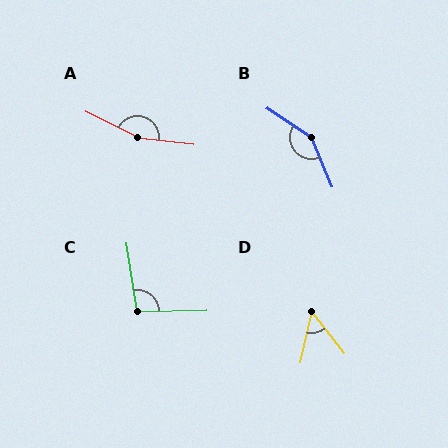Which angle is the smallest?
D, at approximately 51 degrees.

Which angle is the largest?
A, at approximately 161 degrees.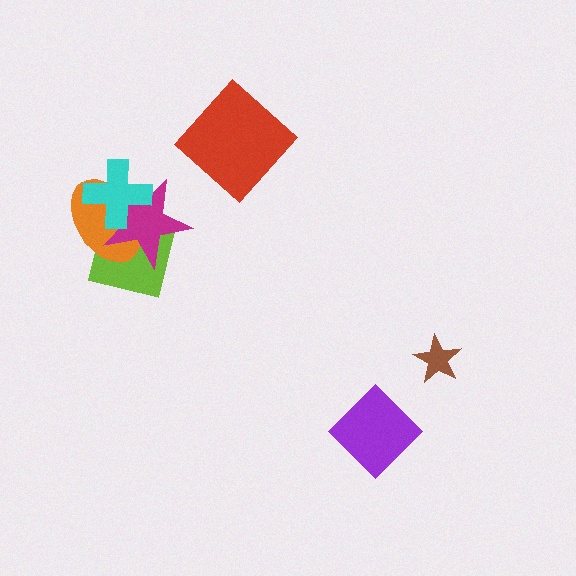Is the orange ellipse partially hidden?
Yes, it is partially covered by another shape.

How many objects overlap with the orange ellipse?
3 objects overlap with the orange ellipse.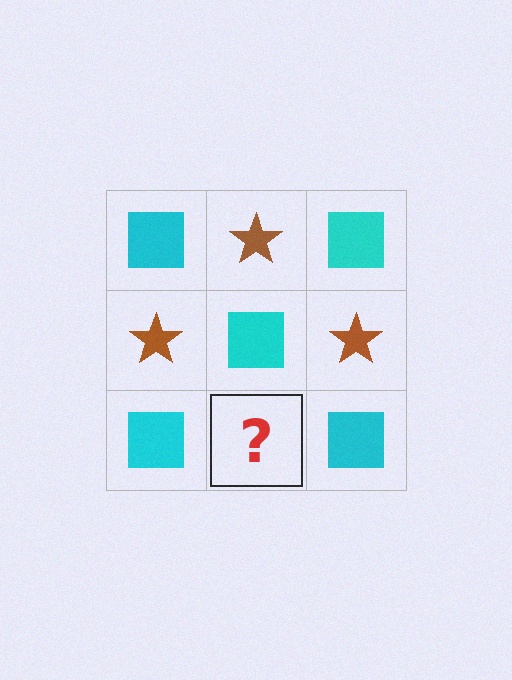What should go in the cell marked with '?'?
The missing cell should contain a brown star.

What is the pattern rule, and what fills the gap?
The rule is that it alternates cyan square and brown star in a checkerboard pattern. The gap should be filled with a brown star.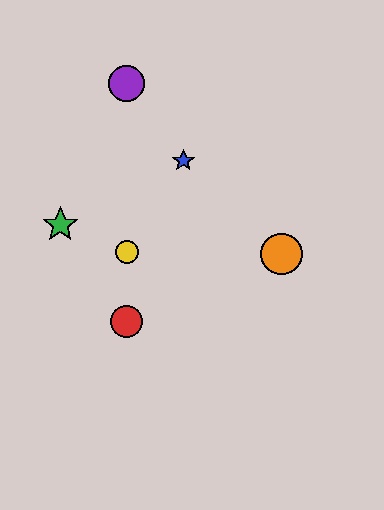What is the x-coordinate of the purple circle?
The purple circle is at x≈127.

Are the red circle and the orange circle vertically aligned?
No, the red circle is at x≈127 and the orange circle is at x≈281.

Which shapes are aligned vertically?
The red circle, the yellow circle, the purple circle are aligned vertically.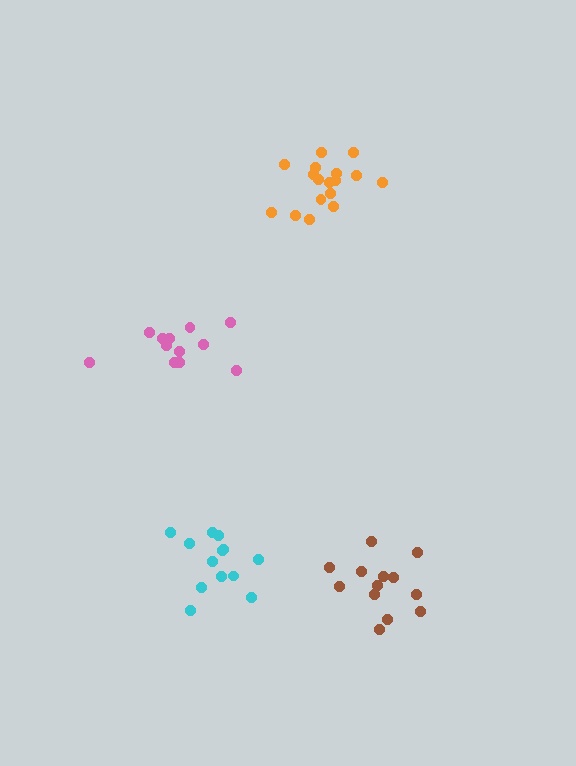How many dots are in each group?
Group 1: 12 dots, Group 2: 13 dots, Group 3: 17 dots, Group 4: 13 dots (55 total).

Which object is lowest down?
The brown cluster is bottommost.